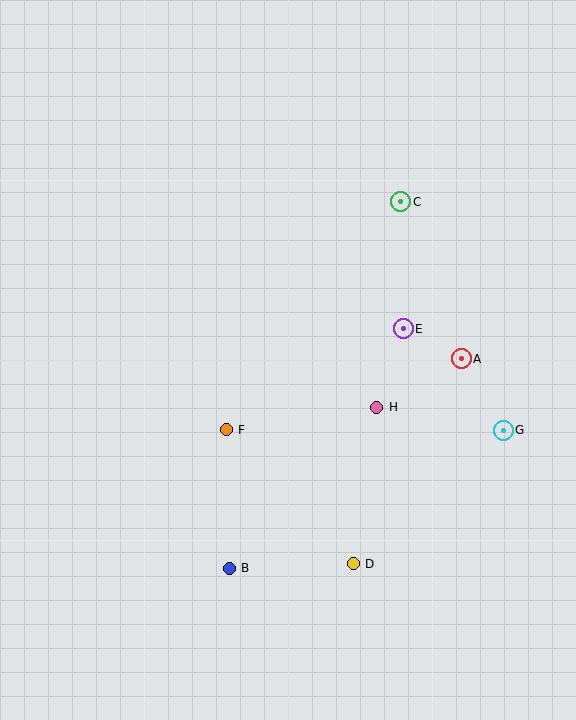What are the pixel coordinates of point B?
Point B is at (229, 568).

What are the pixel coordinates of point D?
Point D is at (353, 564).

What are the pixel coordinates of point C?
Point C is at (401, 202).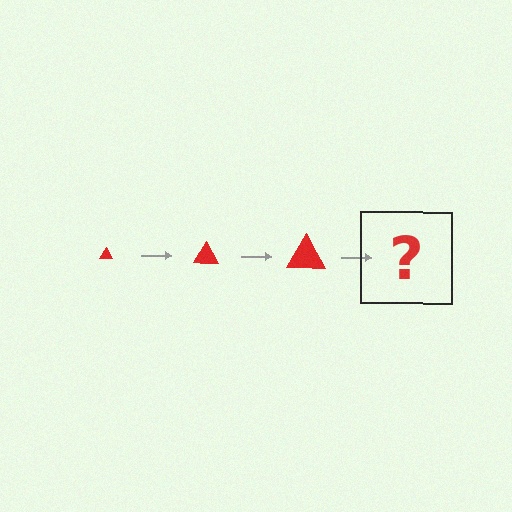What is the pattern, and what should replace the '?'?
The pattern is that the triangle gets progressively larger each step. The '?' should be a red triangle, larger than the previous one.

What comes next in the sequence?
The next element should be a red triangle, larger than the previous one.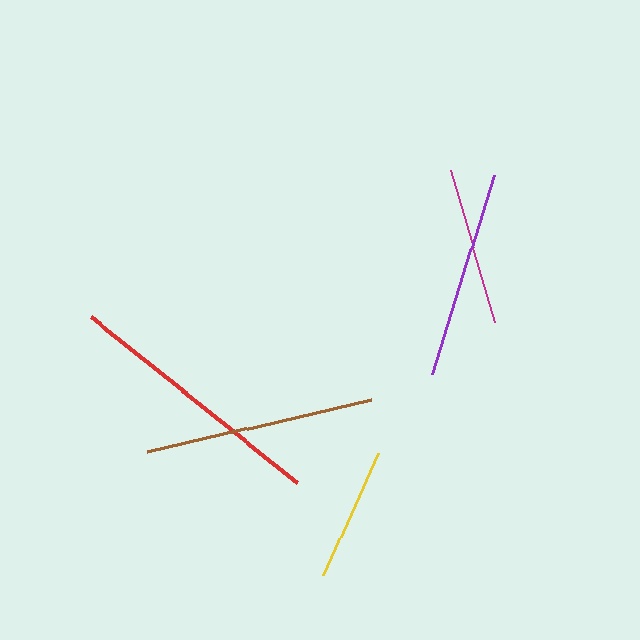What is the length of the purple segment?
The purple segment is approximately 208 pixels long.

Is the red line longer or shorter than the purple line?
The red line is longer than the purple line.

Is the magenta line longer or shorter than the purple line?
The purple line is longer than the magenta line.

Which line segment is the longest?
The red line is the longest at approximately 264 pixels.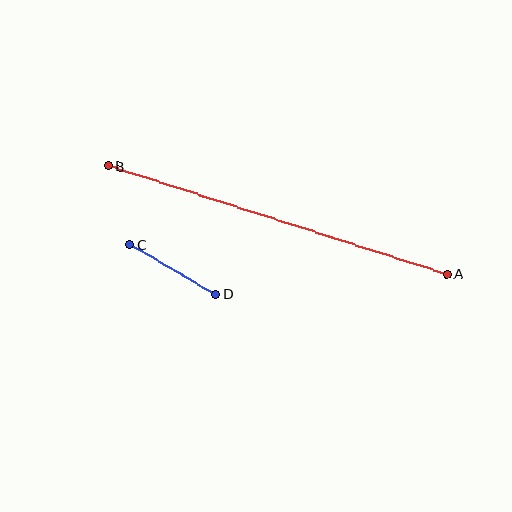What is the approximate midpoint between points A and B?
The midpoint is at approximately (278, 220) pixels.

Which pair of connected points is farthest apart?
Points A and B are farthest apart.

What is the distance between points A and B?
The distance is approximately 355 pixels.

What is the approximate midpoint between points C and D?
The midpoint is at approximately (173, 270) pixels.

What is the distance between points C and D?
The distance is approximately 99 pixels.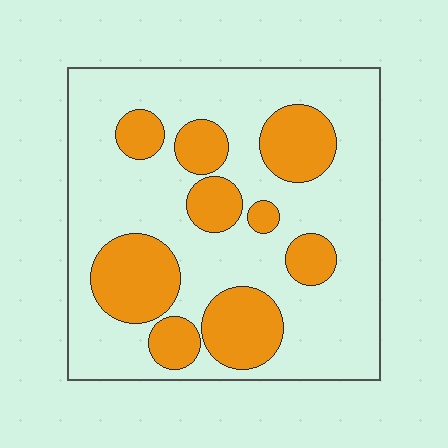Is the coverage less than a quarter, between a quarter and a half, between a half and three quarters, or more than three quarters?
Between a quarter and a half.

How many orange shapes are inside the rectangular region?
9.